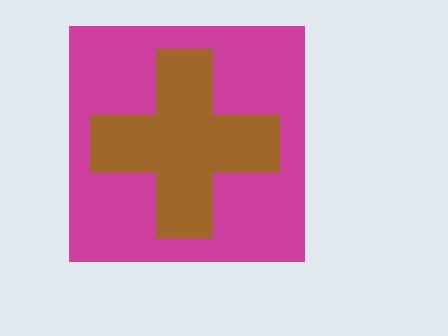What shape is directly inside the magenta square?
The brown cross.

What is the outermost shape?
The magenta square.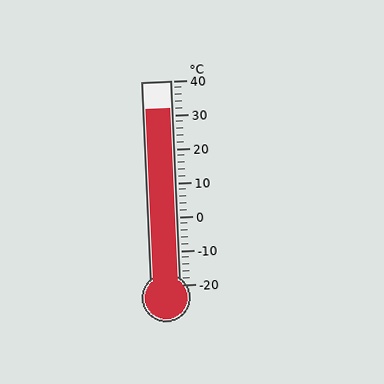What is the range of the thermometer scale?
The thermometer scale ranges from -20°C to 40°C.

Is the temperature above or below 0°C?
The temperature is above 0°C.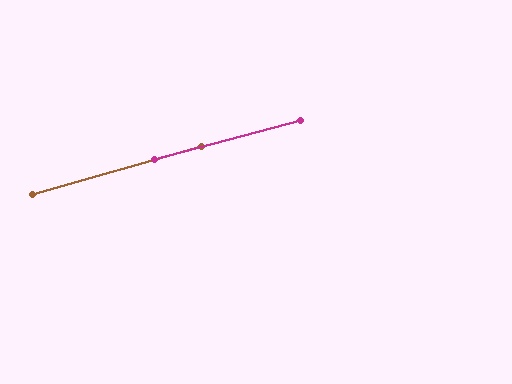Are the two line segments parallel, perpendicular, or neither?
Parallel — their directions differ by only 1.1°.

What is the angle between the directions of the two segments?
Approximately 1 degree.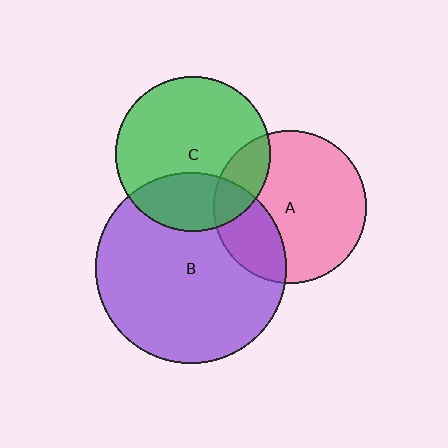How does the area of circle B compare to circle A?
Approximately 1.6 times.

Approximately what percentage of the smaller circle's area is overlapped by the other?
Approximately 20%.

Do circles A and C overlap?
Yes.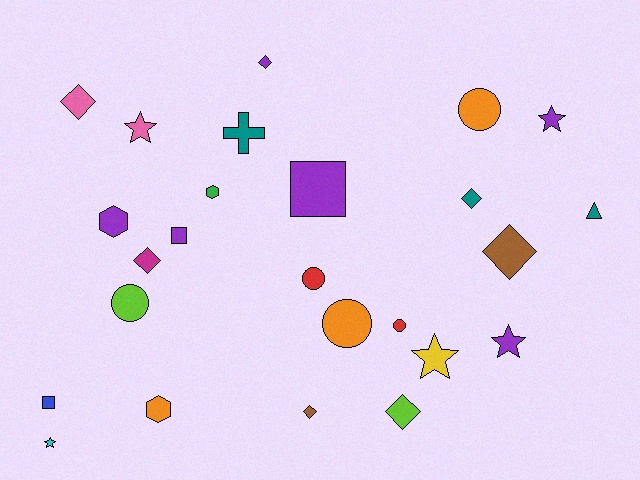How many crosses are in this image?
There is 1 cross.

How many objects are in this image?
There are 25 objects.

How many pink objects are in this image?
There are 2 pink objects.